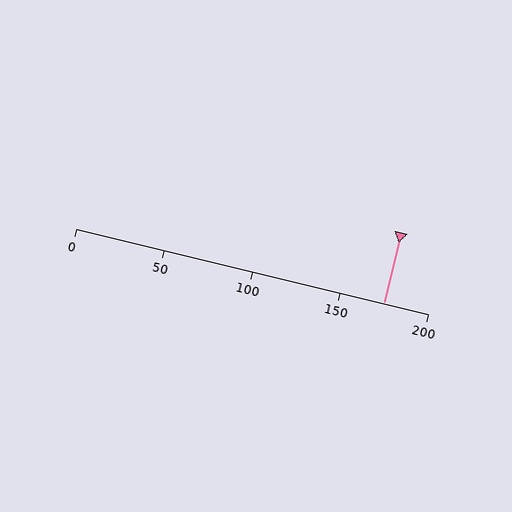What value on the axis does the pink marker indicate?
The marker indicates approximately 175.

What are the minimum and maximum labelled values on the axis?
The axis runs from 0 to 200.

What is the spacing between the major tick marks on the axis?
The major ticks are spaced 50 apart.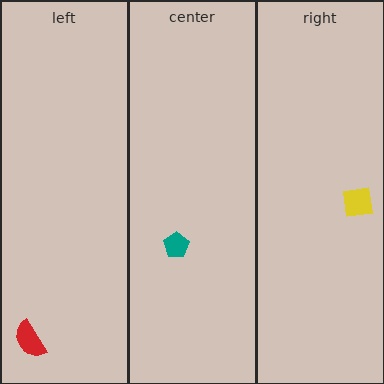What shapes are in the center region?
The teal pentagon.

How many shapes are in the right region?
1.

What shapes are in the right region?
The yellow square.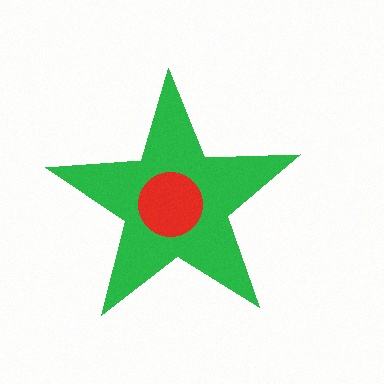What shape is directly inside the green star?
The red circle.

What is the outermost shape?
The green star.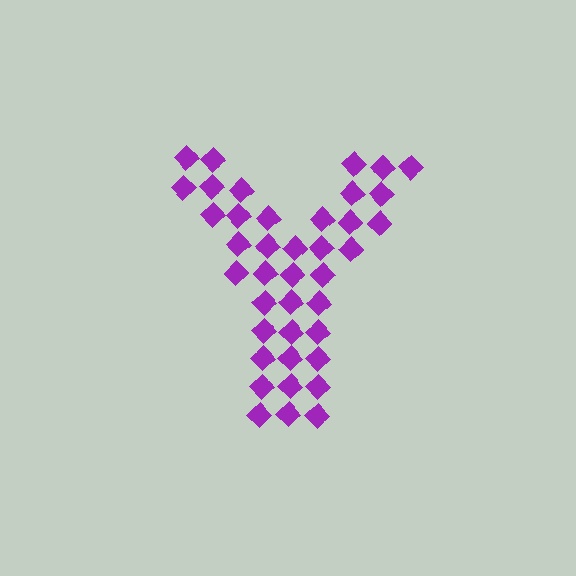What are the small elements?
The small elements are diamonds.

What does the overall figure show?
The overall figure shows the letter Y.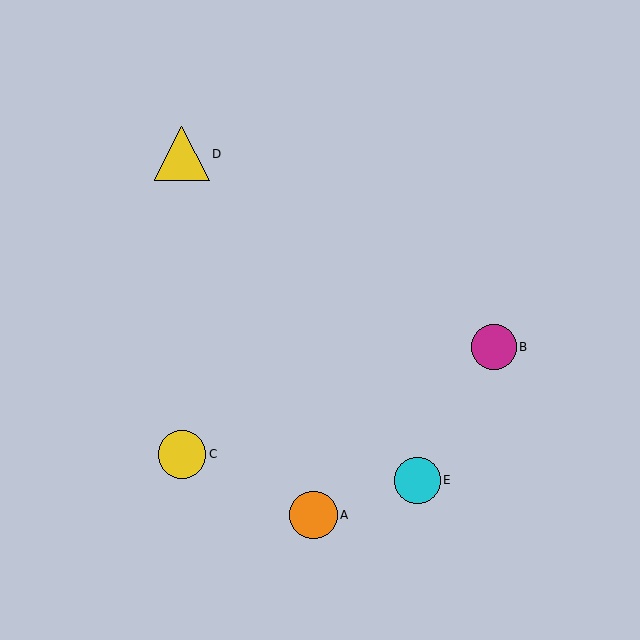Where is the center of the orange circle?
The center of the orange circle is at (314, 515).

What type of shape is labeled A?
Shape A is an orange circle.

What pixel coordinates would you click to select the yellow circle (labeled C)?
Click at (182, 454) to select the yellow circle C.